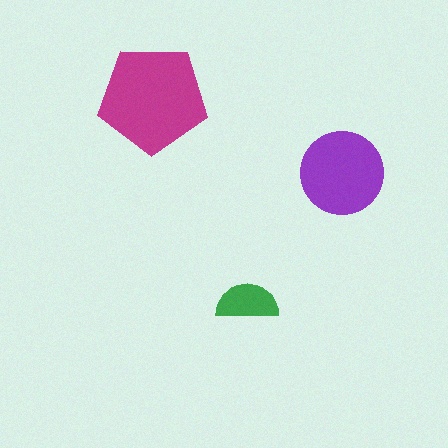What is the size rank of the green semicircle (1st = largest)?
3rd.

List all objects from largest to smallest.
The magenta pentagon, the purple circle, the green semicircle.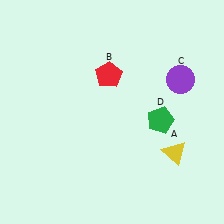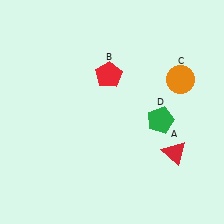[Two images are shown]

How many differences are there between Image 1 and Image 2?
There are 2 differences between the two images.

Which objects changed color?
A changed from yellow to red. C changed from purple to orange.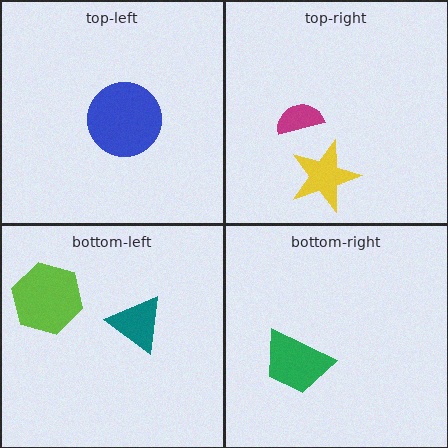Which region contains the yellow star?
The top-right region.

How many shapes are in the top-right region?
2.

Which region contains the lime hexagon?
The bottom-left region.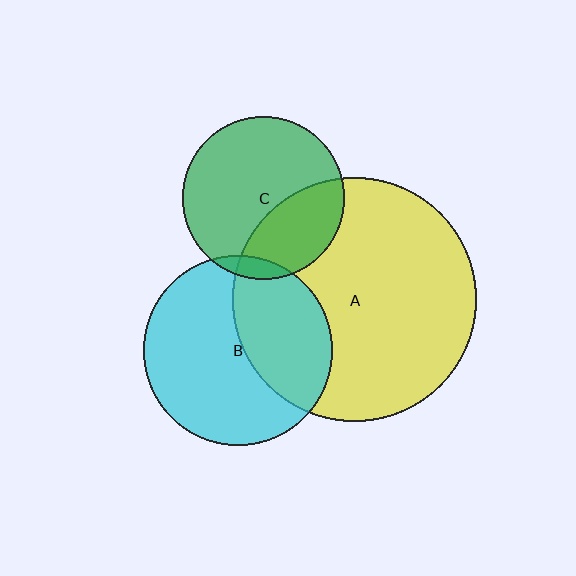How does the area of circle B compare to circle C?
Approximately 1.4 times.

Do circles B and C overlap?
Yes.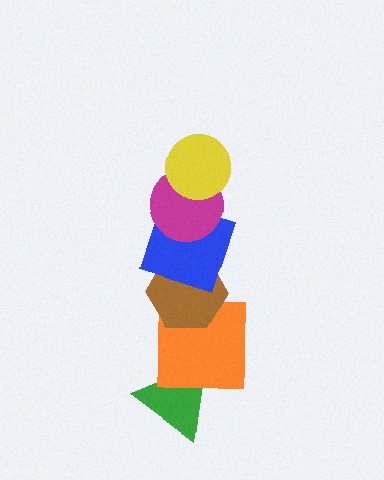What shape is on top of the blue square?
The magenta circle is on top of the blue square.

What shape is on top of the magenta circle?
The yellow circle is on top of the magenta circle.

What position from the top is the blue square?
The blue square is 3rd from the top.